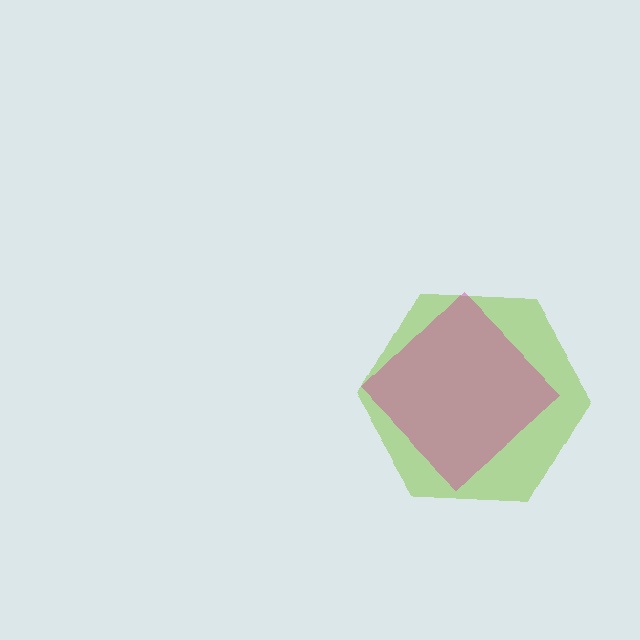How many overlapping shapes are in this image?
There are 2 overlapping shapes in the image.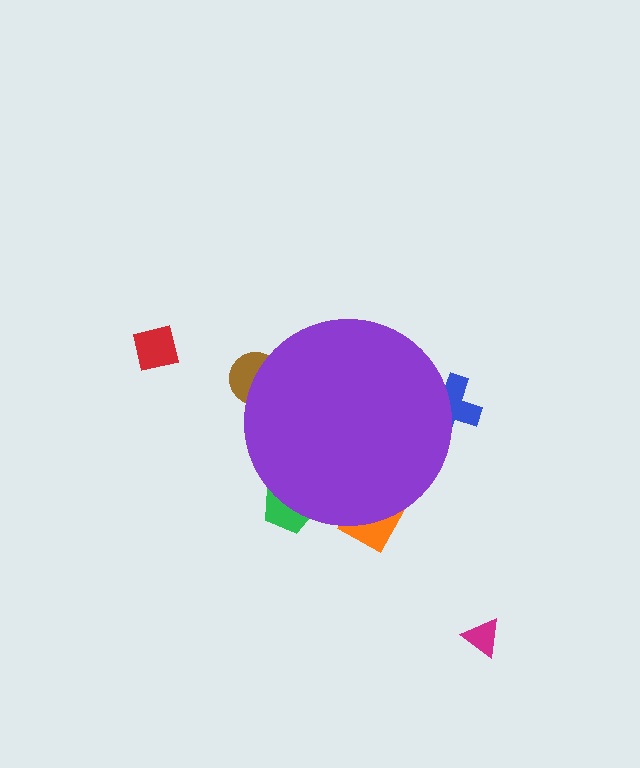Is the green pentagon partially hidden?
Yes, the green pentagon is partially hidden behind the purple circle.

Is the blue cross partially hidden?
Yes, the blue cross is partially hidden behind the purple circle.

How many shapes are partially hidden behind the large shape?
4 shapes are partially hidden.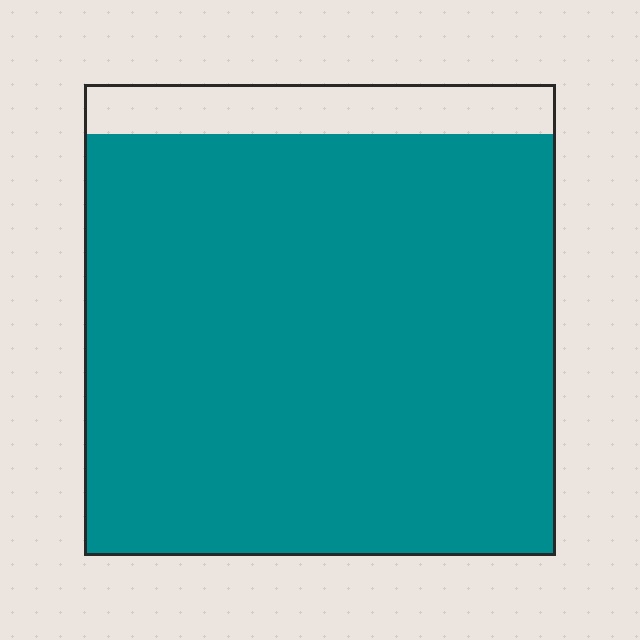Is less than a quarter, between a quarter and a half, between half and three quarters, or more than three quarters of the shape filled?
More than three quarters.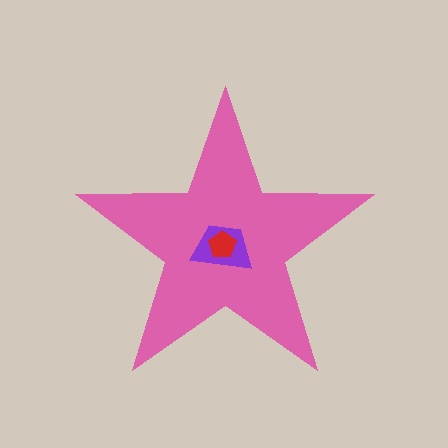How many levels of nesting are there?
3.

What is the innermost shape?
The red pentagon.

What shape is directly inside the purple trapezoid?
The red pentagon.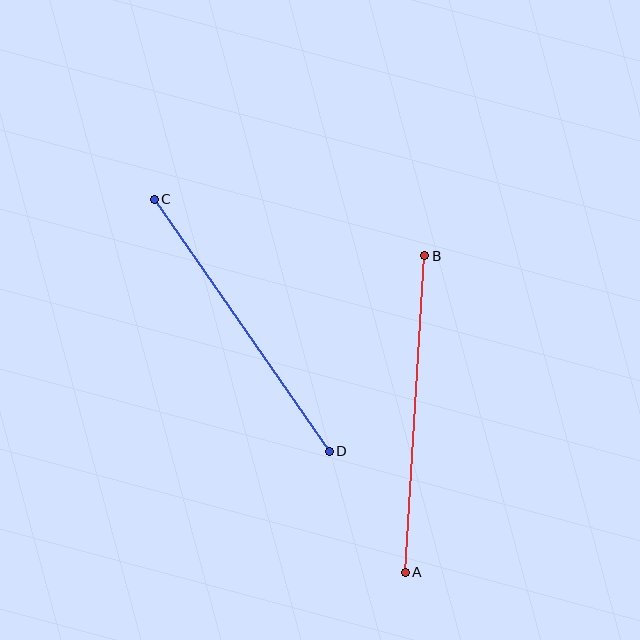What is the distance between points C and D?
The distance is approximately 307 pixels.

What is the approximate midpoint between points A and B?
The midpoint is at approximately (415, 414) pixels.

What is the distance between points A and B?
The distance is approximately 317 pixels.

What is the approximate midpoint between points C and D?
The midpoint is at approximately (242, 325) pixels.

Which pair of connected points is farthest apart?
Points A and B are farthest apart.